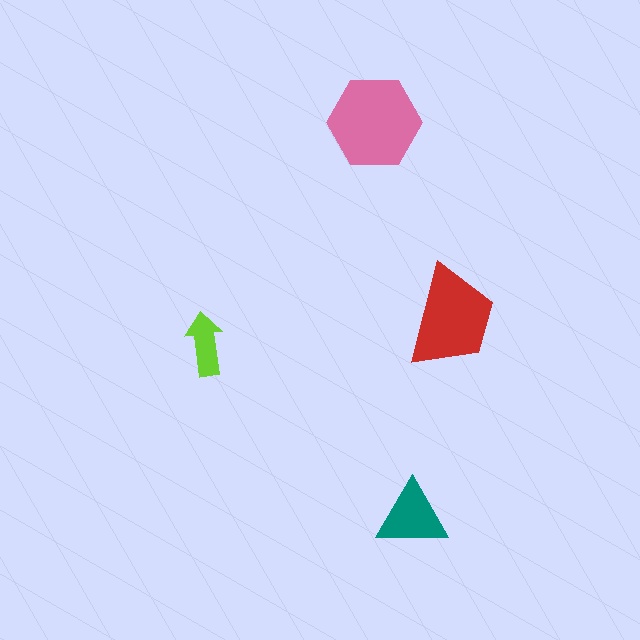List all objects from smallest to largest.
The lime arrow, the teal triangle, the red trapezoid, the pink hexagon.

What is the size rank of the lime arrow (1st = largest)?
4th.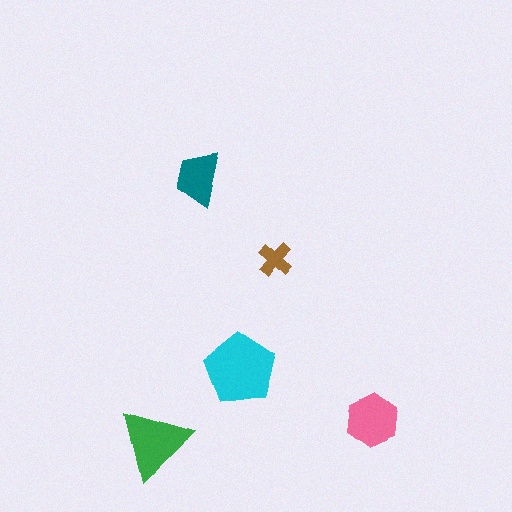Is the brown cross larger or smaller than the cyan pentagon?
Smaller.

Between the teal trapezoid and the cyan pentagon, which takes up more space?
The cyan pentagon.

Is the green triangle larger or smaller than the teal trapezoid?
Larger.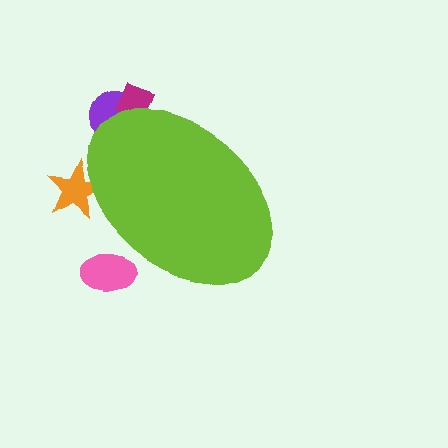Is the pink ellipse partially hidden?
Yes, the pink ellipse is partially hidden behind the lime ellipse.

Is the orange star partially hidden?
Yes, the orange star is partially hidden behind the lime ellipse.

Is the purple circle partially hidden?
Yes, the purple circle is partially hidden behind the lime ellipse.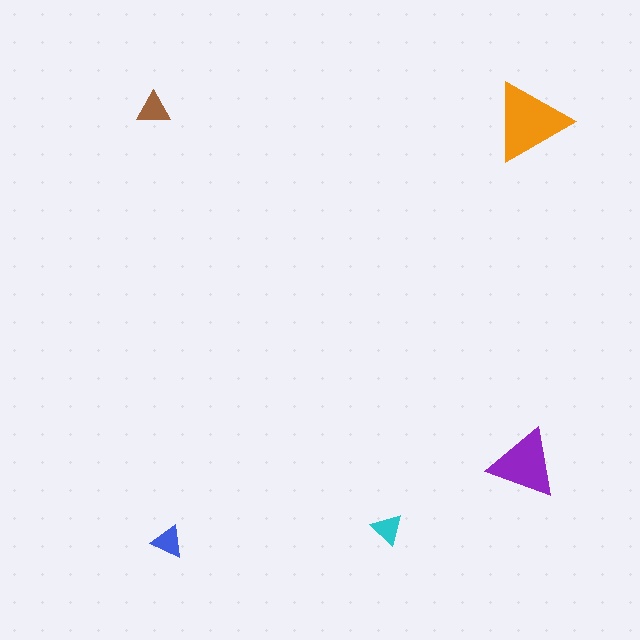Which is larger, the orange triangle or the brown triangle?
The orange one.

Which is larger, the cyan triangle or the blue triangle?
The blue one.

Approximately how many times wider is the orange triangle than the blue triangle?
About 2.5 times wider.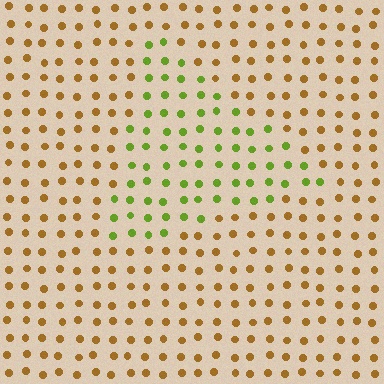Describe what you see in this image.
The image is filled with small brown elements in a uniform arrangement. A triangle-shaped region is visible where the elements are tinted to a slightly different hue, forming a subtle color boundary.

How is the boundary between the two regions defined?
The boundary is defined purely by a slight shift in hue (about 54 degrees). Spacing, size, and orientation are identical on both sides.